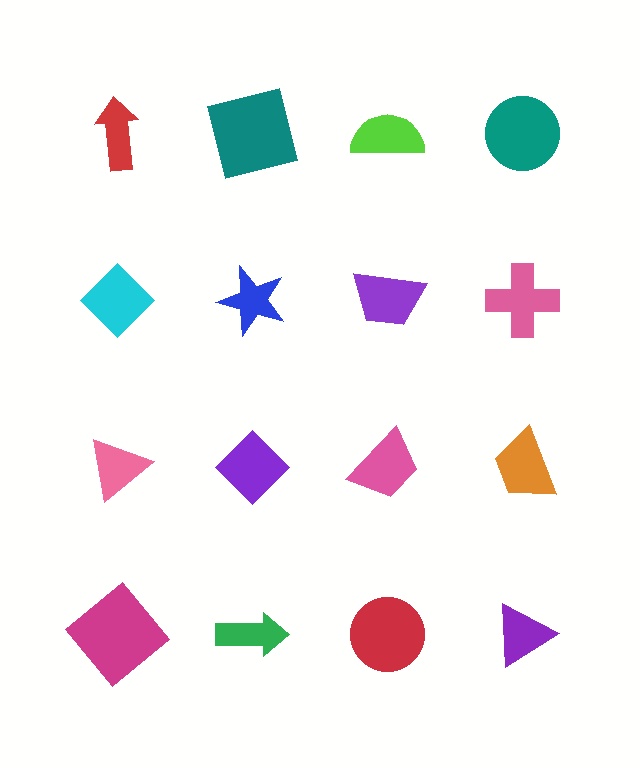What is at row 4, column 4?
A purple triangle.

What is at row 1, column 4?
A teal circle.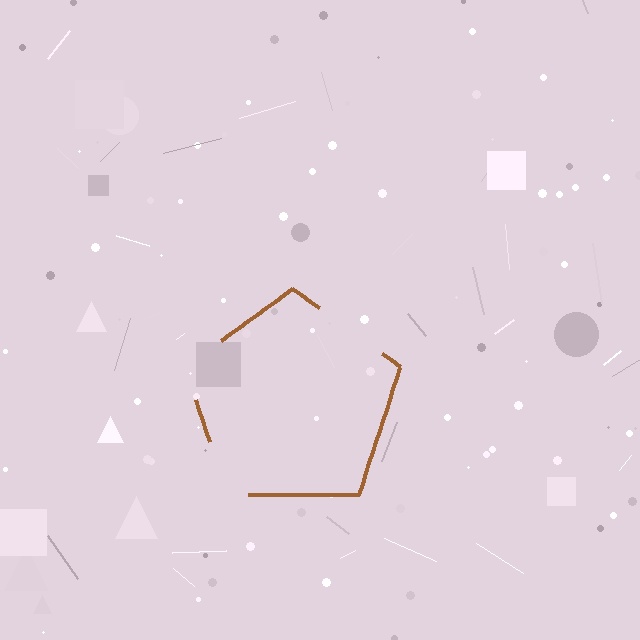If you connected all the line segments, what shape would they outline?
They would outline a pentagon.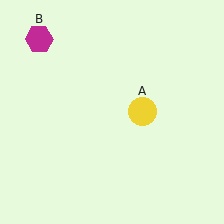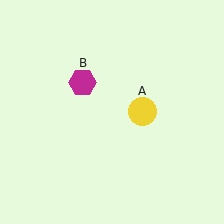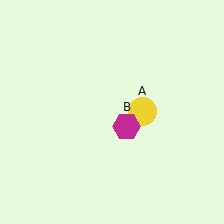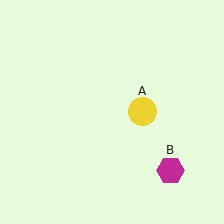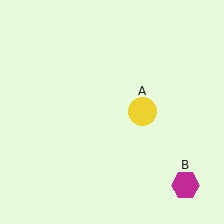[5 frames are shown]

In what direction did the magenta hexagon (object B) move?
The magenta hexagon (object B) moved down and to the right.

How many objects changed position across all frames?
1 object changed position: magenta hexagon (object B).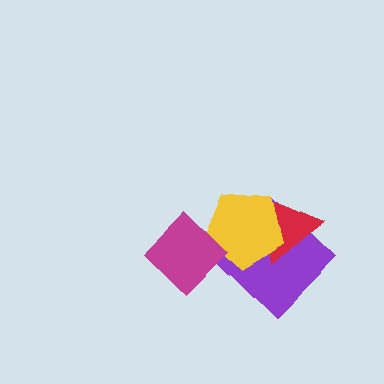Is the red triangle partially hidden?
Yes, it is partially covered by another shape.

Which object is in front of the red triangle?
The yellow pentagon is in front of the red triangle.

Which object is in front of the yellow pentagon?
The magenta diamond is in front of the yellow pentagon.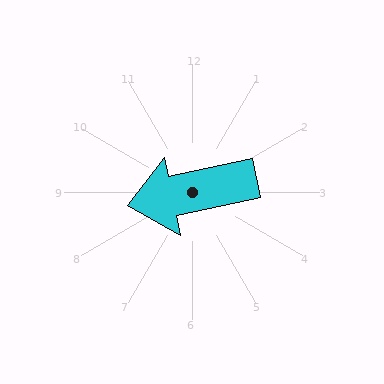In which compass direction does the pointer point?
West.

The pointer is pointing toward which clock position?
Roughly 9 o'clock.